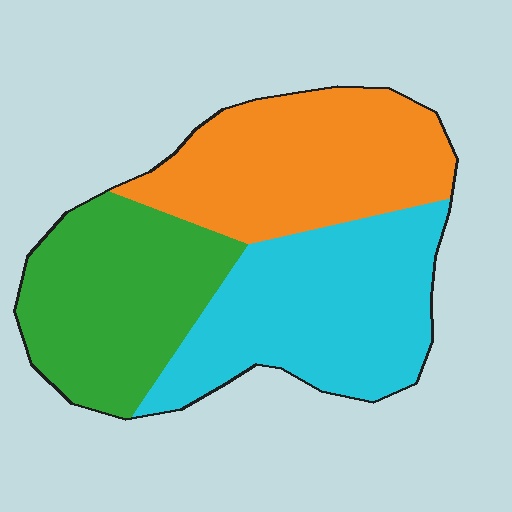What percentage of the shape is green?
Green takes up between a quarter and a half of the shape.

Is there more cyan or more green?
Cyan.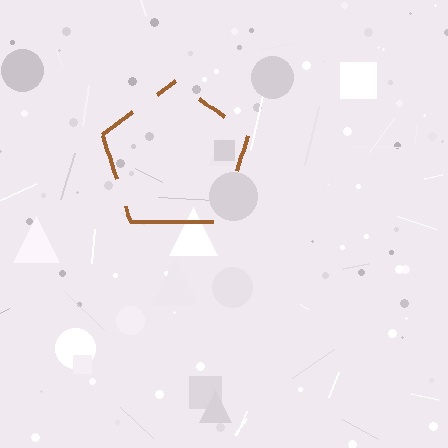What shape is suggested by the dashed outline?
The dashed outline suggests a pentagon.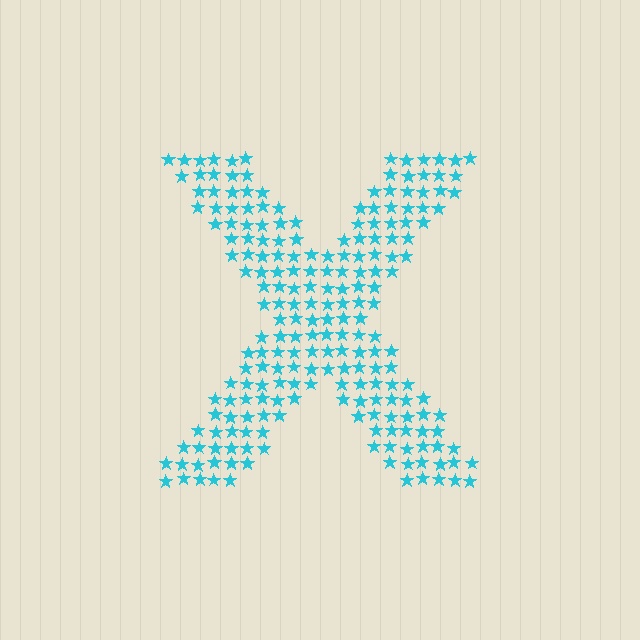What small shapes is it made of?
It is made of small stars.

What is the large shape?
The large shape is the letter X.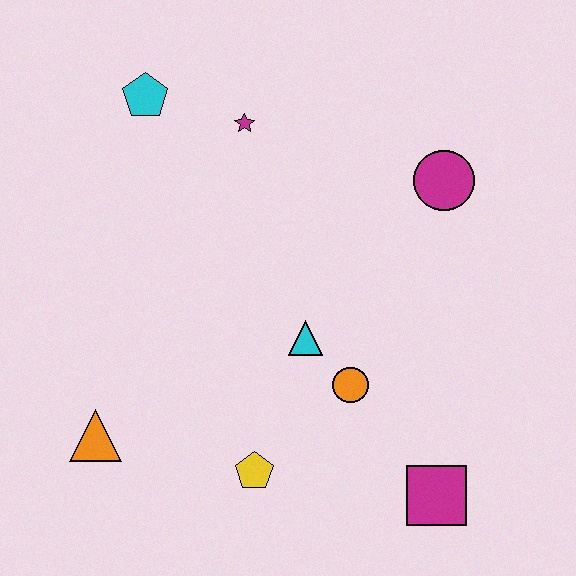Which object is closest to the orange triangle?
The yellow pentagon is closest to the orange triangle.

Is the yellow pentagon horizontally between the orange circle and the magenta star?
Yes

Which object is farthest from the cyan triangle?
The cyan pentagon is farthest from the cyan triangle.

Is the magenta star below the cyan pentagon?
Yes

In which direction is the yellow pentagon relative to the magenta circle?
The yellow pentagon is below the magenta circle.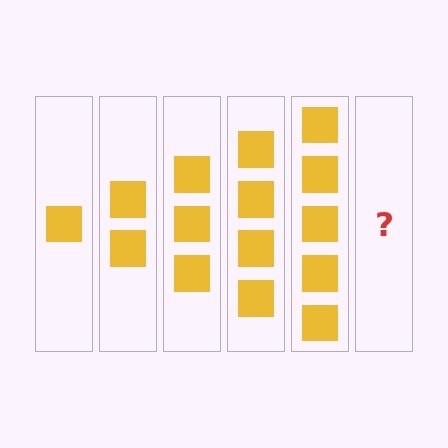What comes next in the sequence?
The next element should be 6 squares.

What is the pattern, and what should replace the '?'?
The pattern is that each step adds one more square. The '?' should be 6 squares.